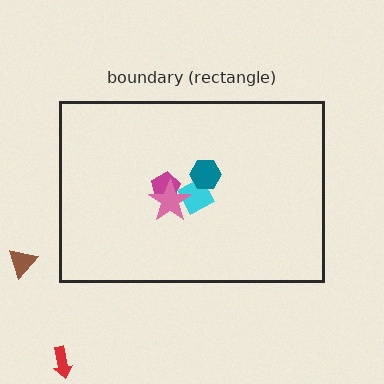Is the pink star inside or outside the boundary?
Inside.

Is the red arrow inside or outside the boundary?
Outside.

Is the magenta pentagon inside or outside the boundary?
Inside.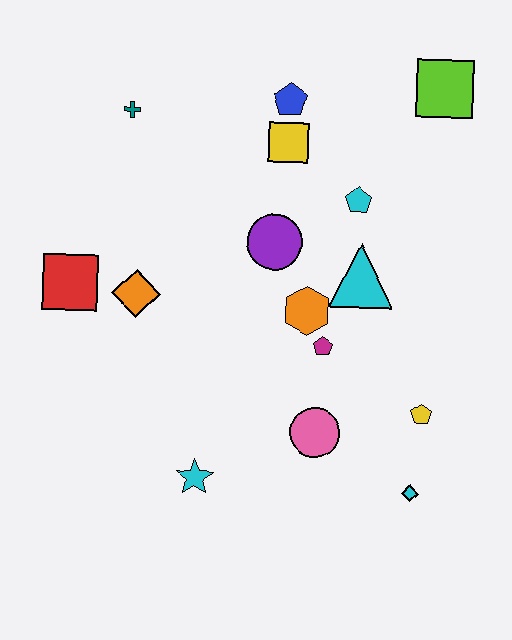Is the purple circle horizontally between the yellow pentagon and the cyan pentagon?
No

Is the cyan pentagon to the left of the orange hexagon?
No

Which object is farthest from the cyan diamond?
The teal cross is farthest from the cyan diamond.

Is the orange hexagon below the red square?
Yes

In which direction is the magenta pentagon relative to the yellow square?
The magenta pentagon is below the yellow square.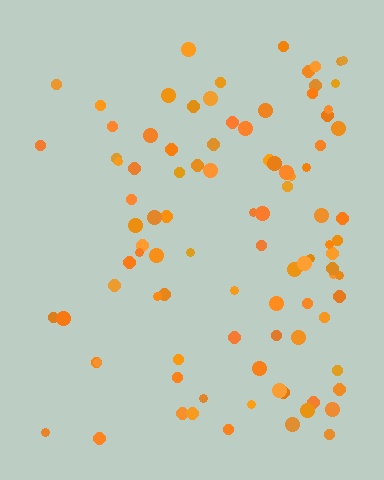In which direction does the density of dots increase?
From left to right, with the right side densest.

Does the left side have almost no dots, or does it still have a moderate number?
Still a moderate number, just noticeably fewer than the right.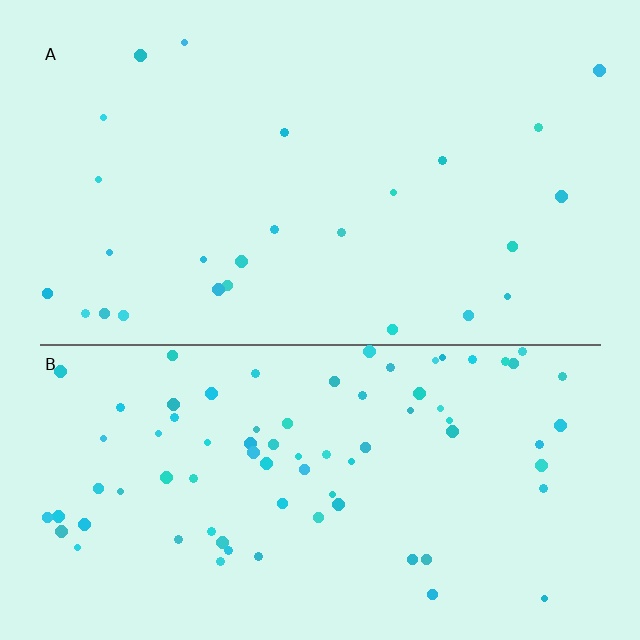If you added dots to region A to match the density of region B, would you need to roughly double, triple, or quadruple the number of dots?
Approximately triple.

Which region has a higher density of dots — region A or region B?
B (the bottom).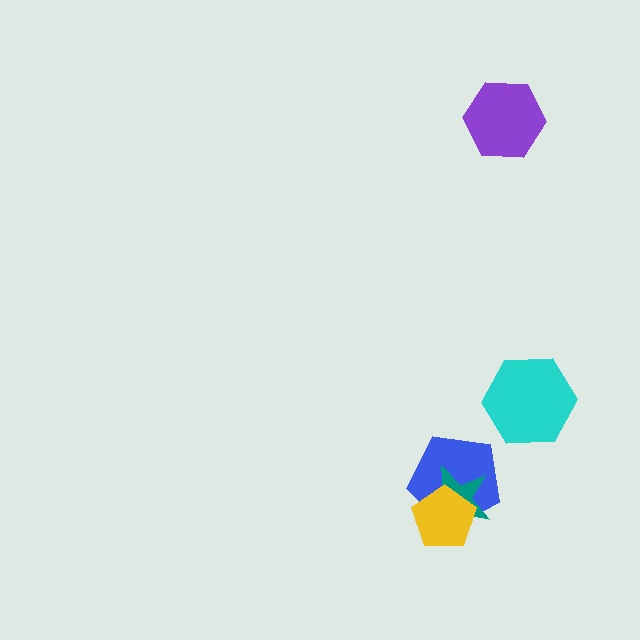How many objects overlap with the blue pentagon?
2 objects overlap with the blue pentagon.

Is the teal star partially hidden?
Yes, it is partially covered by another shape.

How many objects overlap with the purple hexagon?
0 objects overlap with the purple hexagon.